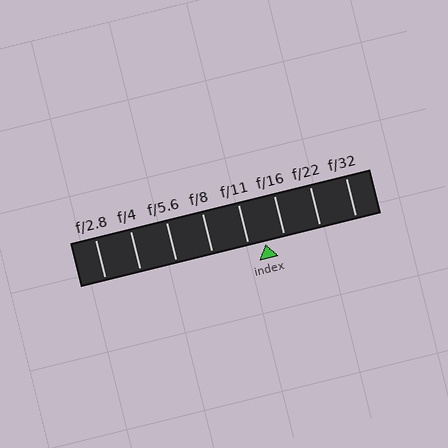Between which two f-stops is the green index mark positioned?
The index mark is between f/11 and f/16.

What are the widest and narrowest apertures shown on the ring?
The widest aperture shown is f/2.8 and the narrowest is f/32.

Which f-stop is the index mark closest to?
The index mark is closest to f/11.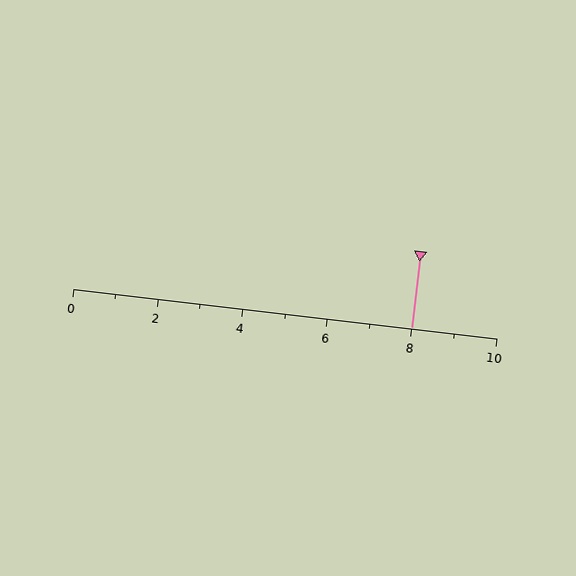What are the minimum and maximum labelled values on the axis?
The axis runs from 0 to 10.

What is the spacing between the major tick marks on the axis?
The major ticks are spaced 2 apart.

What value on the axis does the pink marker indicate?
The marker indicates approximately 8.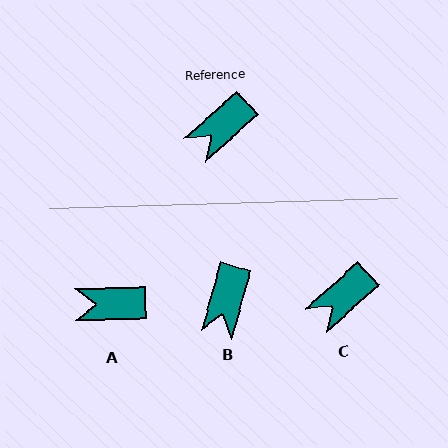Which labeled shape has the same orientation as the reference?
C.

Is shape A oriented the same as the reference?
No, it is off by about 41 degrees.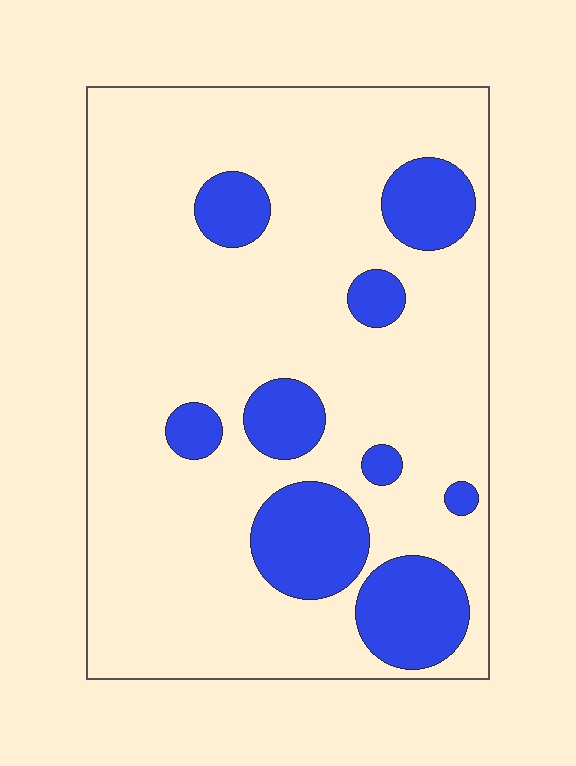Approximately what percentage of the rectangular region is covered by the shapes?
Approximately 20%.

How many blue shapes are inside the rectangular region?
9.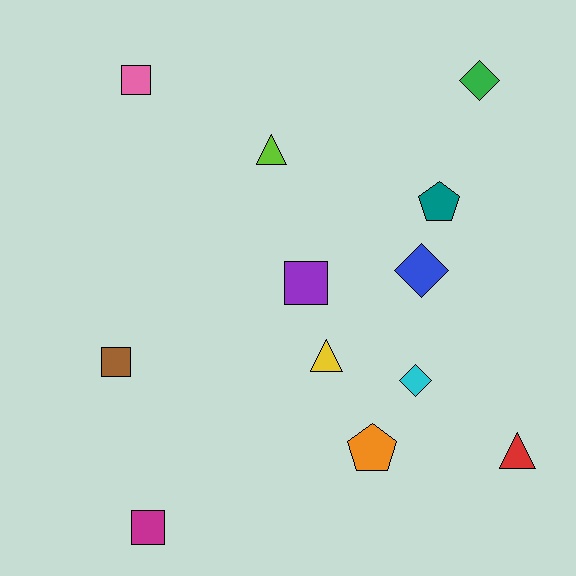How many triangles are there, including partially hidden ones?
There are 3 triangles.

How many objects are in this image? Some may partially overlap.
There are 12 objects.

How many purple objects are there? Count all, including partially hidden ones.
There is 1 purple object.